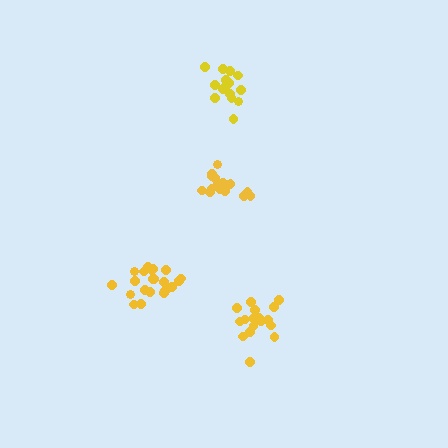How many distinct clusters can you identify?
There are 4 distinct clusters.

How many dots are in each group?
Group 1: 19 dots, Group 2: 16 dots, Group 3: 21 dots, Group 4: 16 dots (72 total).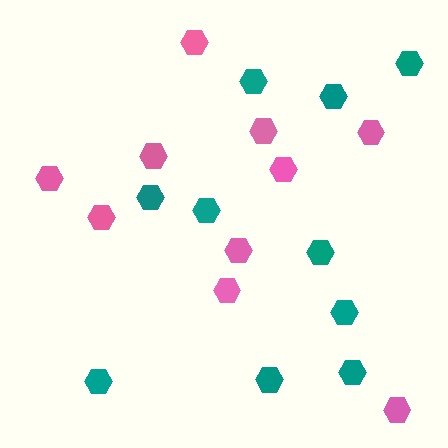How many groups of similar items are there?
There are 2 groups: one group of teal hexagons (10) and one group of pink hexagons (10).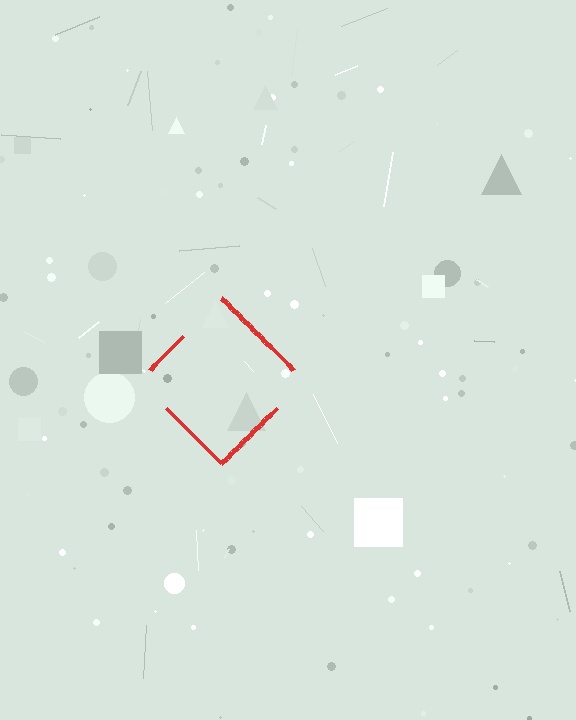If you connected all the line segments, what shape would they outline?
They would outline a diamond.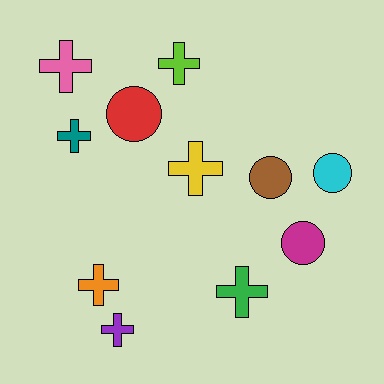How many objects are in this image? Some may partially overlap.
There are 11 objects.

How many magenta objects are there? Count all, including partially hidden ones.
There is 1 magenta object.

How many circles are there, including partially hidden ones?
There are 4 circles.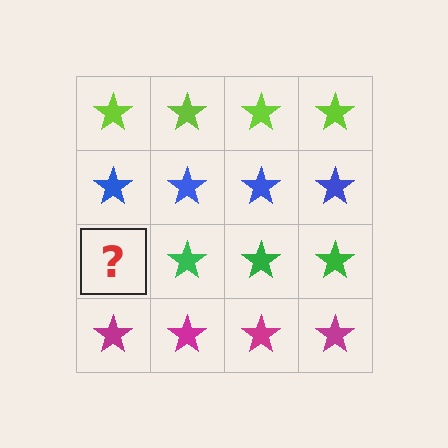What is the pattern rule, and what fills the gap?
The rule is that each row has a consistent color. The gap should be filled with a green star.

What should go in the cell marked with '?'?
The missing cell should contain a green star.